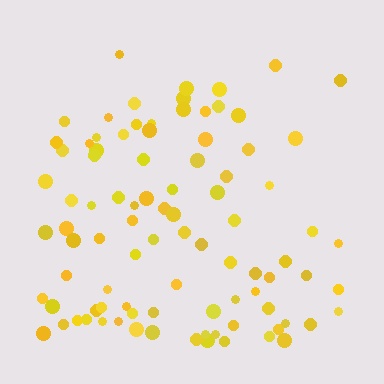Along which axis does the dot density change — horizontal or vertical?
Vertical.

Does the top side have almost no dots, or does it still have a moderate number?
Still a moderate number, just noticeably fewer than the bottom.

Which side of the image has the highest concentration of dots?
The bottom.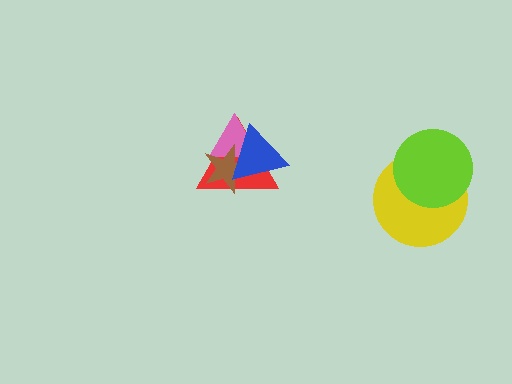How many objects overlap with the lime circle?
1 object overlaps with the lime circle.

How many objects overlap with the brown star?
3 objects overlap with the brown star.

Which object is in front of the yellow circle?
The lime circle is in front of the yellow circle.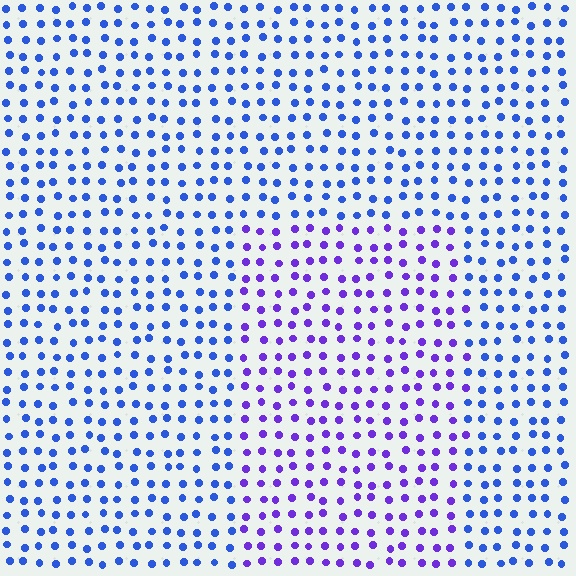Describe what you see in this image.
The image is filled with small blue elements in a uniform arrangement. A rectangle-shaped region is visible where the elements are tinted to a slightly different hue, forming a subtle color boundary.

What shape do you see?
I see a rectangle.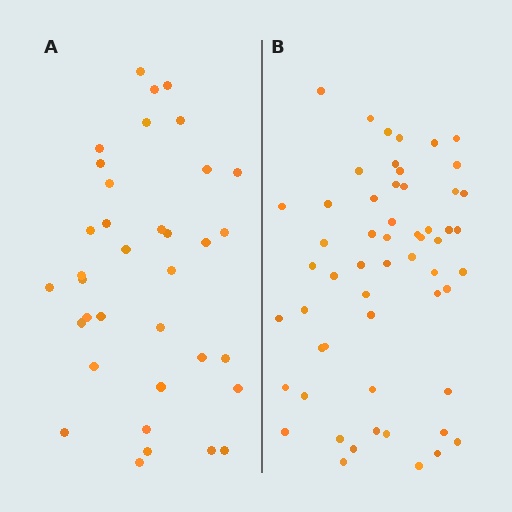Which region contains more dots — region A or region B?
Region B (the right region) has more dots.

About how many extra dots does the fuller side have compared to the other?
Region B has approximately 20 more dots than region A.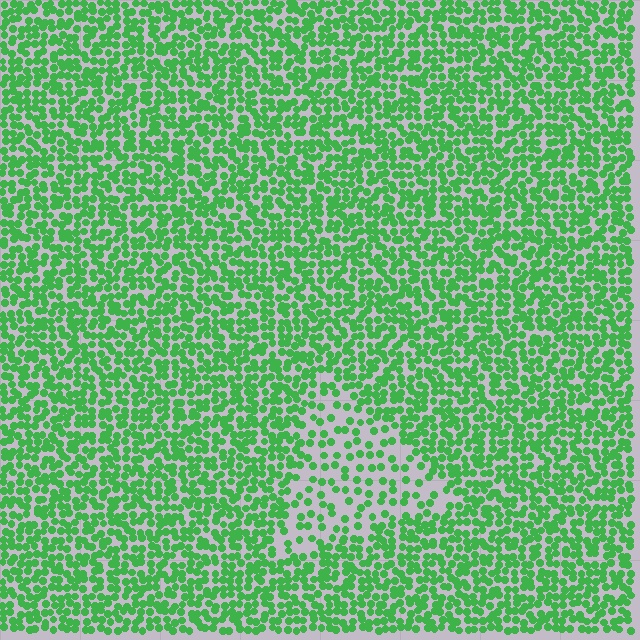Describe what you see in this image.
The image contains small green elements arranged at two different densities. A triangle-shaped region is visible where the elements are less densely packed than the surrounding area.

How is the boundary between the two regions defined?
The boundary is defined by a change in element density (approximately 2.2x ratio). All elements are the same color, size, and shape.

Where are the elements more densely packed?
The elements are more densely packed outside the triangle boundary.